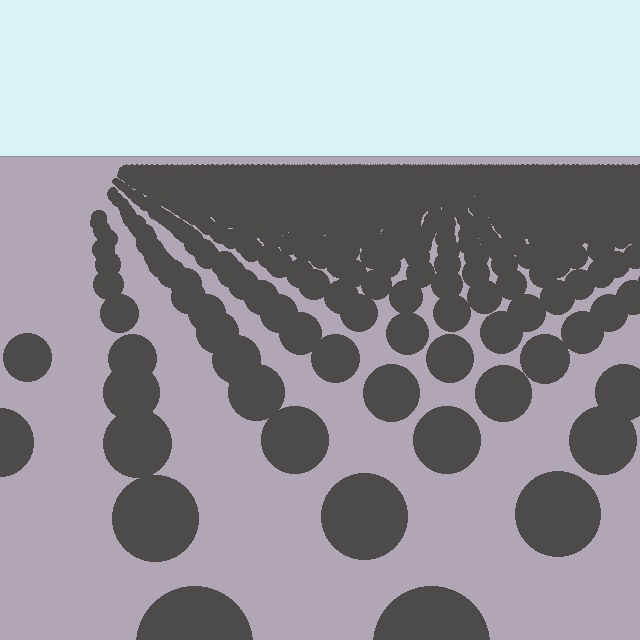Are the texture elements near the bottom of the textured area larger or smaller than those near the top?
Larger. Near the bottom, elements are closer to the viewer and appear at a bigger on-screen size.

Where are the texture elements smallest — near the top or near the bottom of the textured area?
Near the top.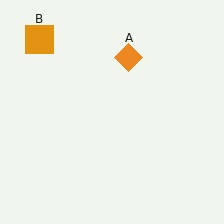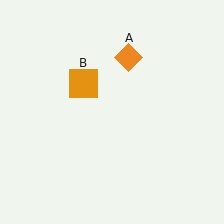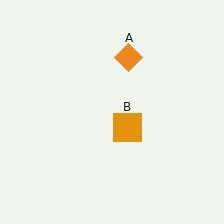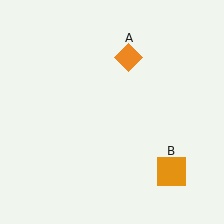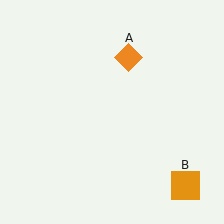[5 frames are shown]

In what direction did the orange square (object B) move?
The orange square (object B) moved down and to the right.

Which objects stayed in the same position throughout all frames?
Orange diamond (object A) remained stationary.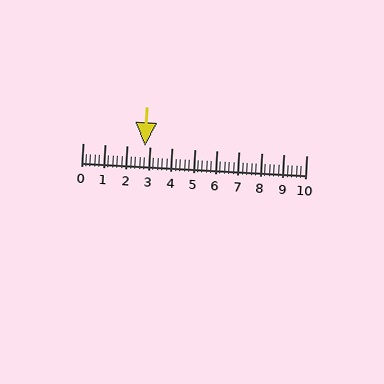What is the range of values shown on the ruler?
The ruler shows values from 0 to 10.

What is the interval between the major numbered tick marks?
The major tick marks are spaced 1 units apart.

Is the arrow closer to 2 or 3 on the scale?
The arrow is closer to 3.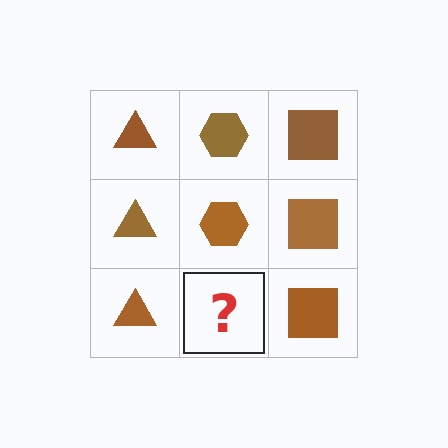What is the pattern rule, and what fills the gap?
The rule is that each column has a consistent shape. The gap should be filled with a brown hexagon.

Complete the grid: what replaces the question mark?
The question mark should be replaced with a brown hexagon.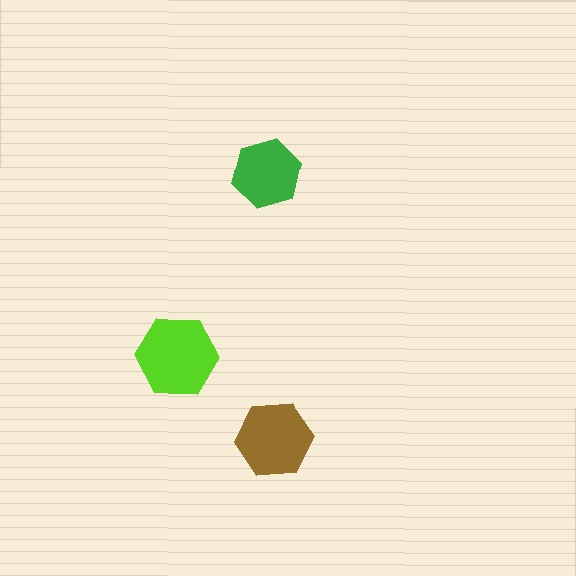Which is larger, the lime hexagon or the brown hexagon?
The lime one.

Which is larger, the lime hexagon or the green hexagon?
The lime one.